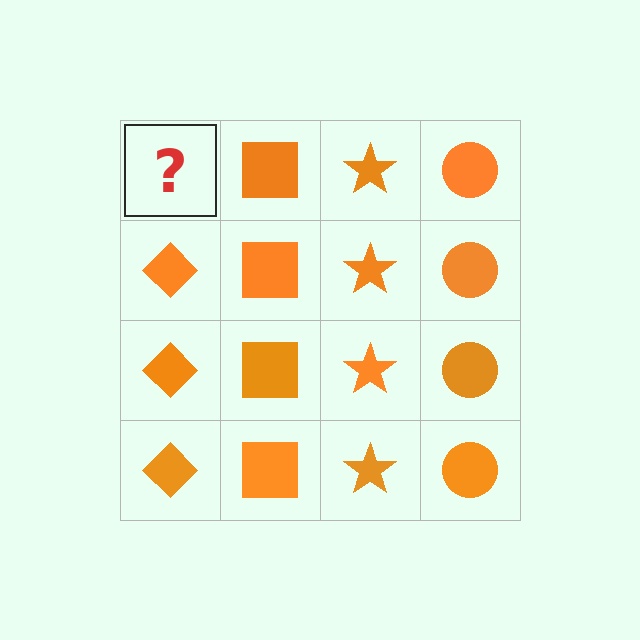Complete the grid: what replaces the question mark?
The question mark should be replaced with an orange diamond.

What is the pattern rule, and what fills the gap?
The rule is that each column has a consistent shape. The gap should be filled with an orange diamond.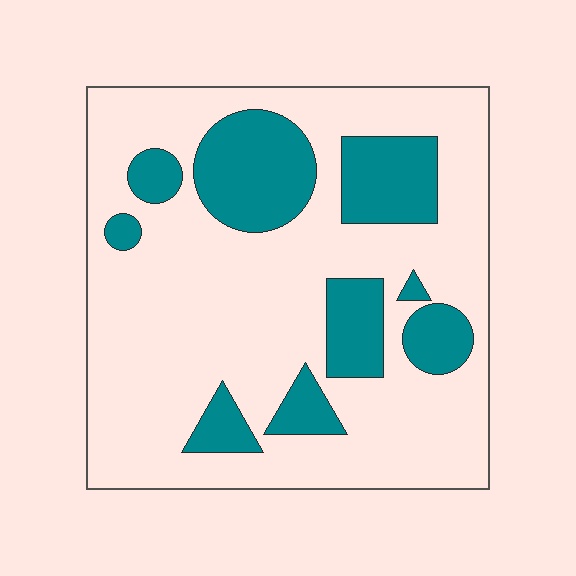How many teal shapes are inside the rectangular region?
9.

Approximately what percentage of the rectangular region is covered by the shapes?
Approximately 25%.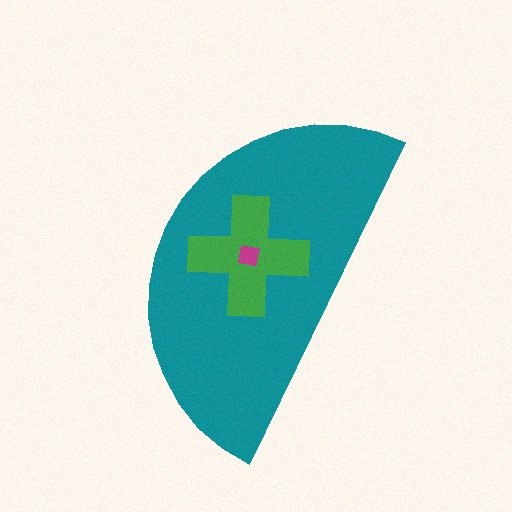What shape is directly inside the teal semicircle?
The green cross.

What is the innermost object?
The magenta square.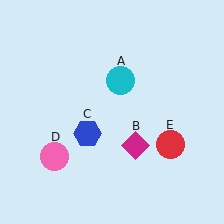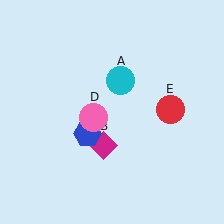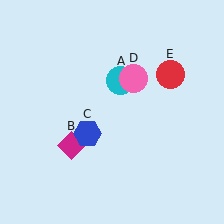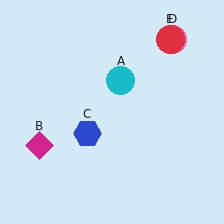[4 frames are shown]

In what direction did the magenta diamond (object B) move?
The magenta diamond (object B) moved left.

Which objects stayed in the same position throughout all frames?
Cyan circle (object A) and blue hexagon (object C) remained stationary.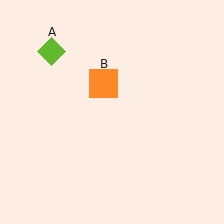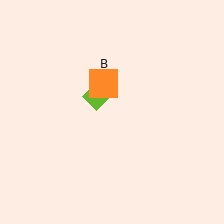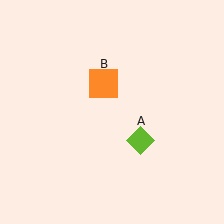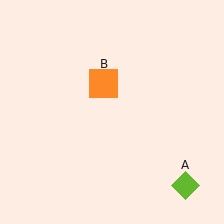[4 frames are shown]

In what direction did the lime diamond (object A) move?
The lime diamond (object A) moved down and to the right.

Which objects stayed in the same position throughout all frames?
Orange square (object B) remained stationary.